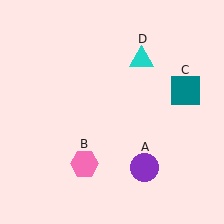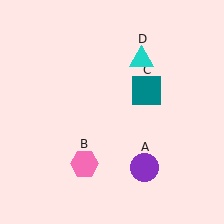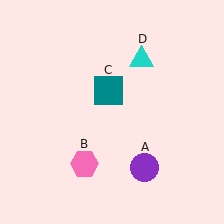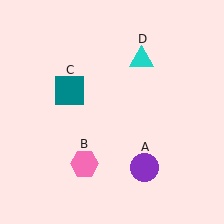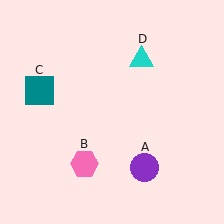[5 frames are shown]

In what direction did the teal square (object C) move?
The teal square (object C) moved left.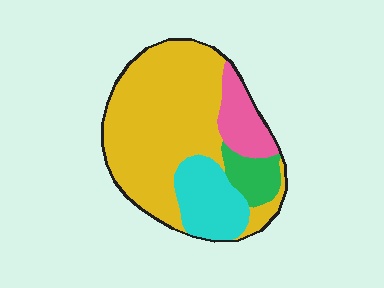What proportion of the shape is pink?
Pink covers roughly 10% of the shape.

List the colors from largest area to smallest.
From largest to smallest: yellow, cyan, pink, green.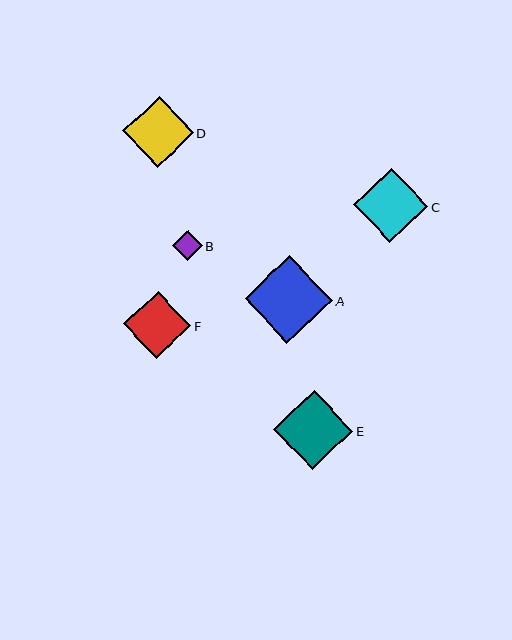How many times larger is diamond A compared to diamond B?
Diamond A is approximately 2.9 times the size of diamond B.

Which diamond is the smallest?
Diamond B is the smallest with a size of approximately 30 pixels.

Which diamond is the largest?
Diamond A is the largest with a size of approximately 88 pixels.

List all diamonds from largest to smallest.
From largest to smallest: A, E, C, D, F, B.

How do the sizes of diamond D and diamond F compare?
Diamond D and diamond F are approximately the same size.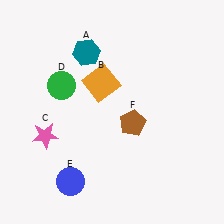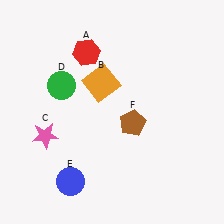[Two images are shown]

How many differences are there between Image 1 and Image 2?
There is 1 difference between the two images.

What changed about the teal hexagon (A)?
In Image 1, A is teal. In Image 2, it changed to red.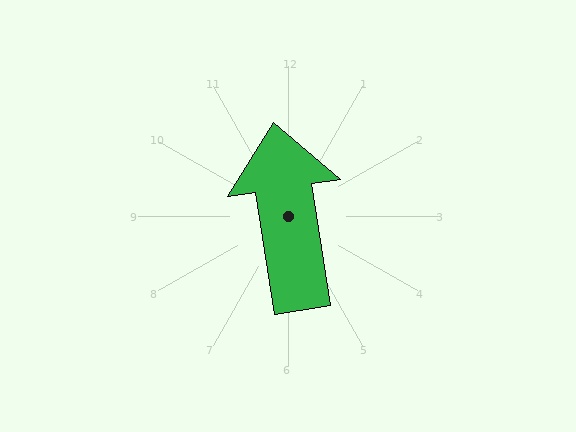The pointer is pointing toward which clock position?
Roughly 12 o'clock.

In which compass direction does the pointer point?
North.